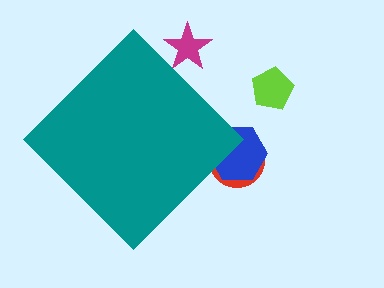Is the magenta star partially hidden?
Yes, the magenta star is partially hidden behind the teal diamond.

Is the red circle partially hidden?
Yes, the red circle is partially hidden behind the teal diamond.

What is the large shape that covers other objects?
A teal diamond.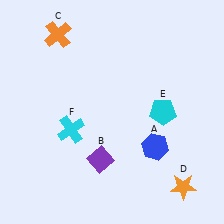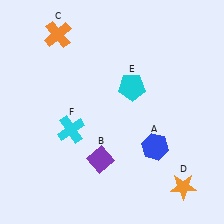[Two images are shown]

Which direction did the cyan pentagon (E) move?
The cyan pentagon (E) moved left.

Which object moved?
The cyan pentagon (E) moved left.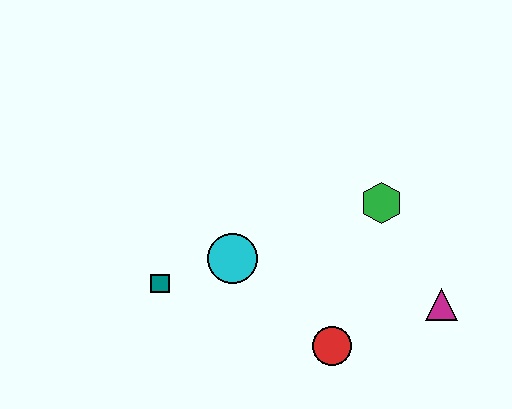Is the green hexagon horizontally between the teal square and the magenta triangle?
Yes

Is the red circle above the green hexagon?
No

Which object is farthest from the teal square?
The magenta triangle is farthest from the teal square.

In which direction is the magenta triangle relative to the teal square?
The magenta triangle is to the right of the teal square.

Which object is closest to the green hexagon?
The magenta triangle is closest to the green hexagon.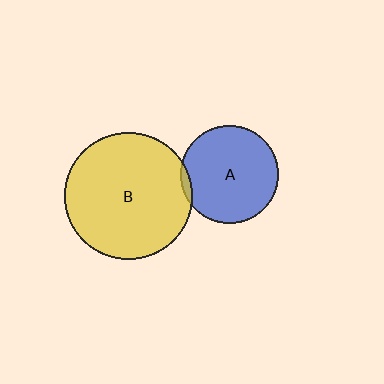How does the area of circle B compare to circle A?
Approximately 1.7 times.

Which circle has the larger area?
Circle B (yellow).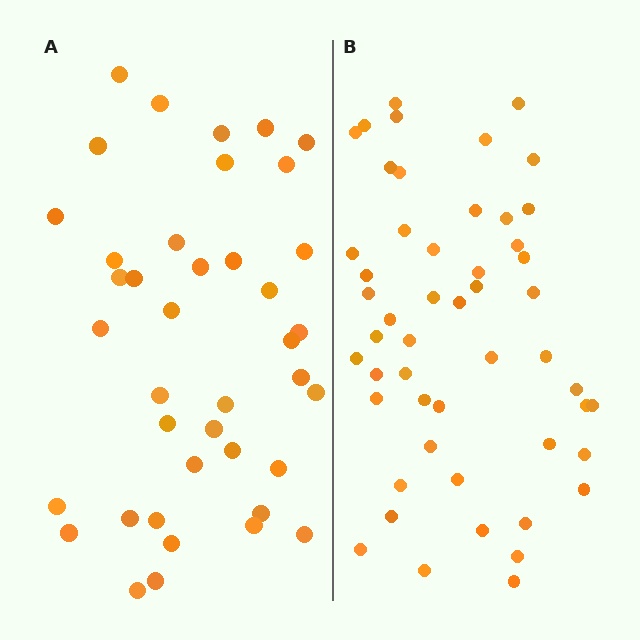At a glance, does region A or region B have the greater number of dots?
Region B (the right region) has more dots.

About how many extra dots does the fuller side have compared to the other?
Region B has roughly 12 or so more dots than region A.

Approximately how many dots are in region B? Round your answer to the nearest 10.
About 50 dots. (The exact count is 51, which rounds to 50.)